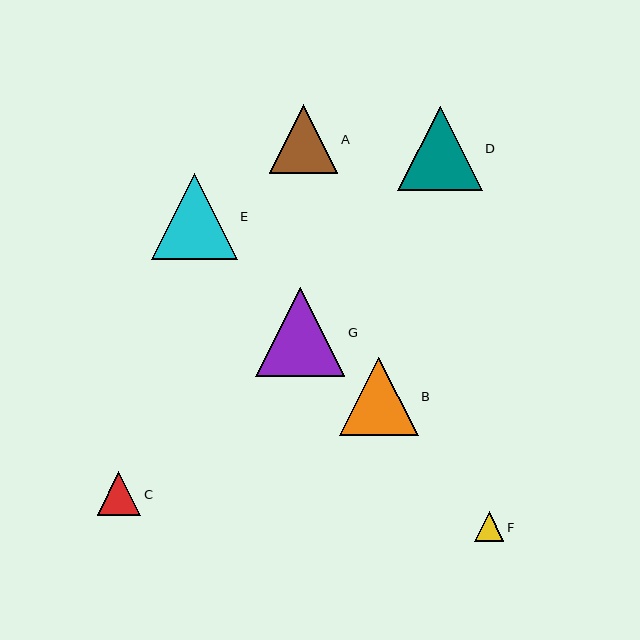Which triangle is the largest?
Triangle G is the largest with a size of approximately 89 pixels.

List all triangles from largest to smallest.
From largest to smallest: G, E, D, B, A, C, F.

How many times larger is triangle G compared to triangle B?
Triangle G is approximately 1.1 times the size of triangle B.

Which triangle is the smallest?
Triangle F is the smallest with a size of approximately 29 pixels.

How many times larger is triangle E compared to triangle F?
Triangle E is approximately 2.9 times the size of triangle F.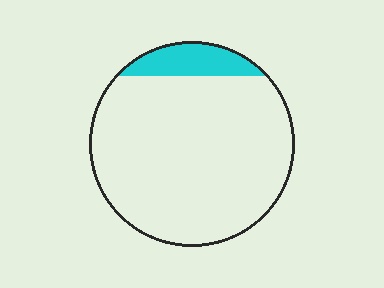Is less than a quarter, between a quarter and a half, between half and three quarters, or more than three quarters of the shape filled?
Less than a quarter.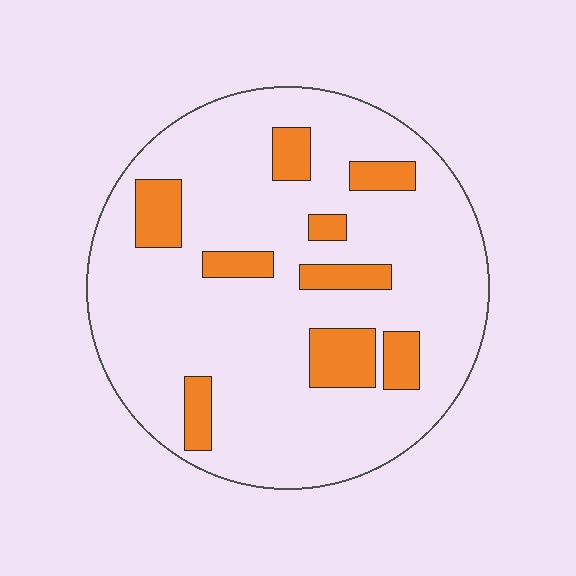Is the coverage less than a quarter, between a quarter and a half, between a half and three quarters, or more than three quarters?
Less than a quarter.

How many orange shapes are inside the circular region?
9.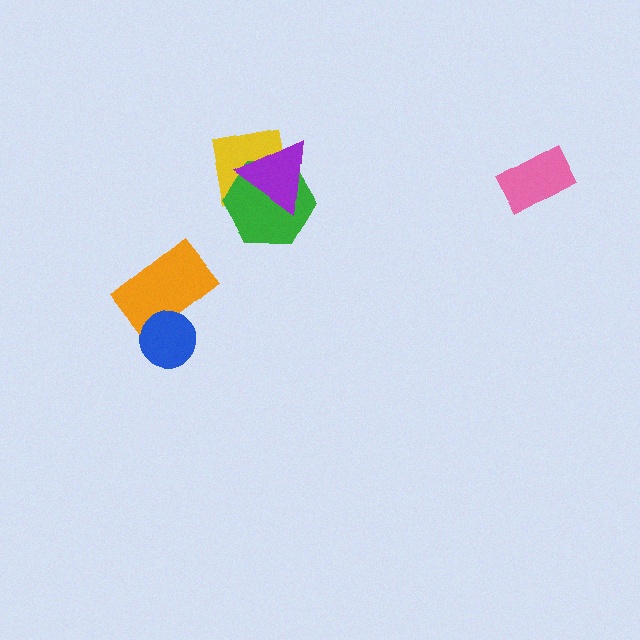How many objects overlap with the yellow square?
2 objects overlap with the yellow square.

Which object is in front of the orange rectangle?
The blue circle is in front of the orange rectangle.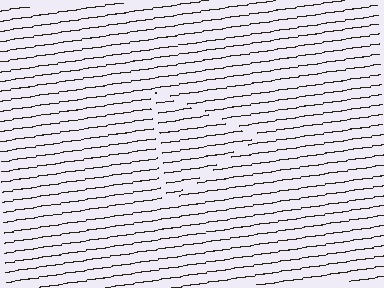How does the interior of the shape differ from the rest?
The interior of the shape contains the same grating, shifted by half a period — the contour is defined by the phase discontinuity where line-ends from the inner and outer gratings abut.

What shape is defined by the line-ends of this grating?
An illusory triangle. The interior of the shape contains the same grating, shifted by half a period — the contour is defined by the phase discontinuity where line-ends from the inner and outer gratings abut.